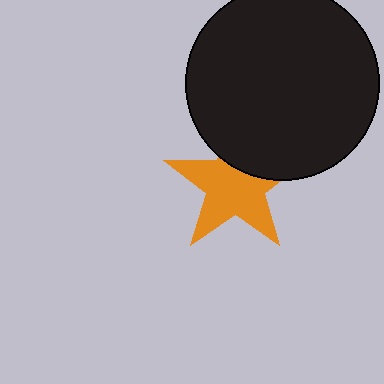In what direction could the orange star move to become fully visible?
The orange star could move down. That would shift it out from behind the black circle entirely.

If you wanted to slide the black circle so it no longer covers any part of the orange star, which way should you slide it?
Slide it up — that is the most direct way to separate the two shapes.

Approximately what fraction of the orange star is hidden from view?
Roughly 30% of the orange star is hidden behind the black circle.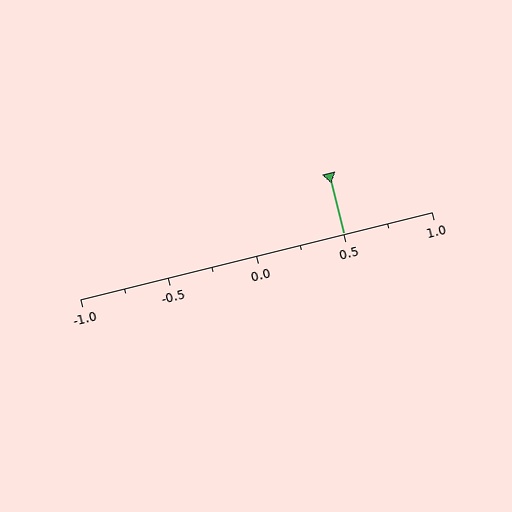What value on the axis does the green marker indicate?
The marker indicates approximately 0.5.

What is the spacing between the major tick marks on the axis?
The major ticks are spaced 0.5 apart.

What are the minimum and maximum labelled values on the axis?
The axis runs from -1.0 to 1.0.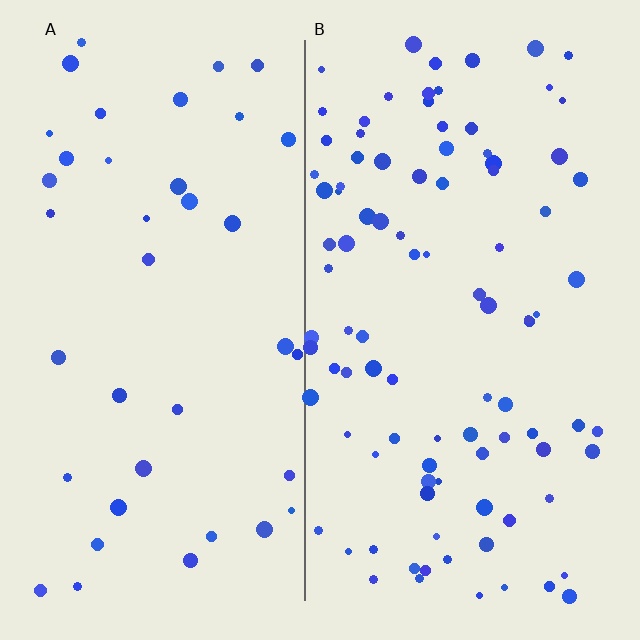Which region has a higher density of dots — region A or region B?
B (the right).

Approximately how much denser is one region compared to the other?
Approximately 2.4× — region B over region A.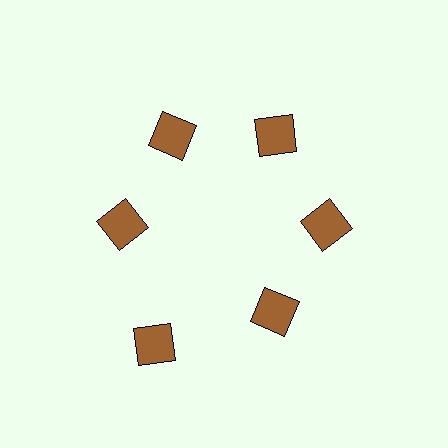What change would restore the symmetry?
The symmetry would be restored by moving it inward, back onto the ring so that all 6 squares sit at equal angles and equal distance from the center.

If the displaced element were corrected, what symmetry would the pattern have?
It would have 6-fold rotational symmetry — the pattern would map onto itself every 60 degrees.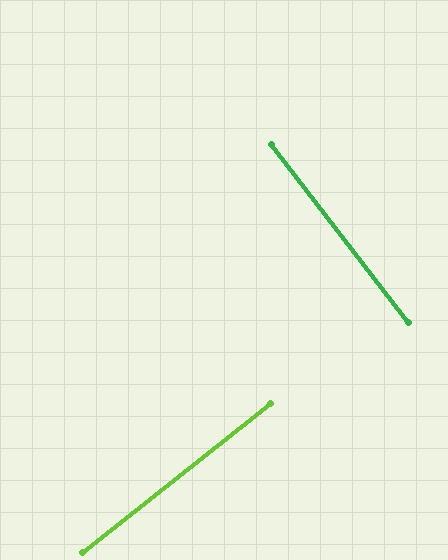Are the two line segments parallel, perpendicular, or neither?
Perpendicular — they meet at approximately 89°.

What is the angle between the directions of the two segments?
Approximately 89 degrees.